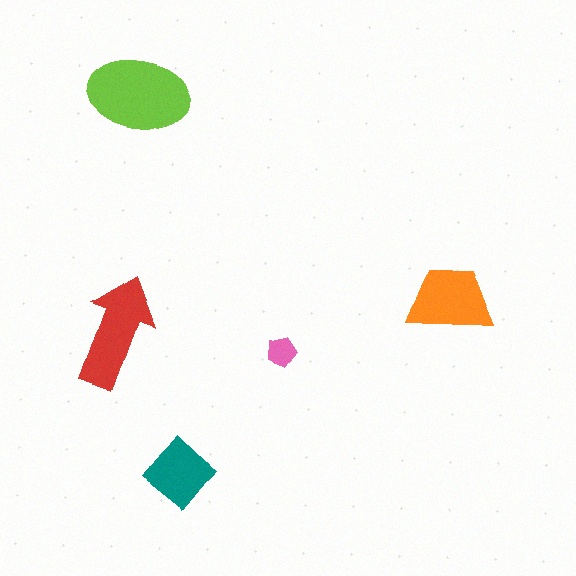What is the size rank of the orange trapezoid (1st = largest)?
3rd.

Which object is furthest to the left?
The red arrow is leftmost.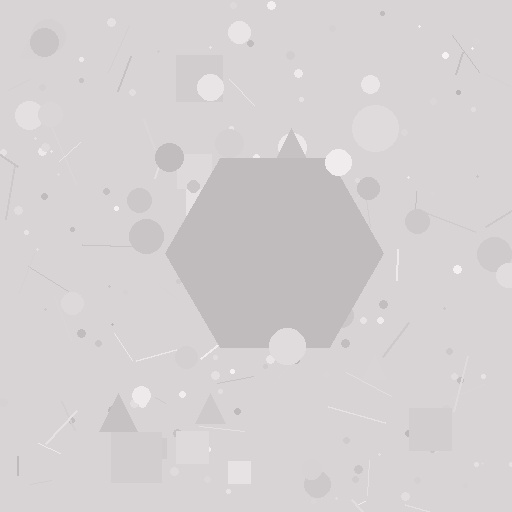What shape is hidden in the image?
A hexagon is hidden in the image.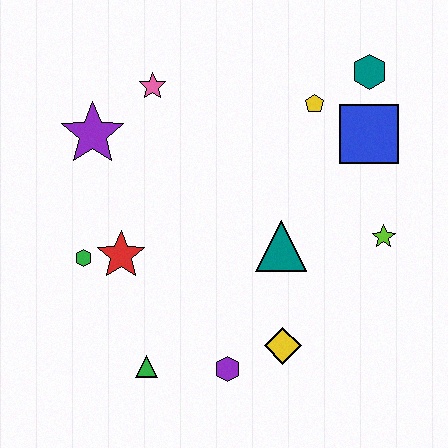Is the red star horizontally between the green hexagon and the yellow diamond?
Yes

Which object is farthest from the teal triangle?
The purple star is farthest from the teal triangle.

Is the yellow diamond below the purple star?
Yes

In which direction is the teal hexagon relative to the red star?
The teal hexagon is to the right of the red star.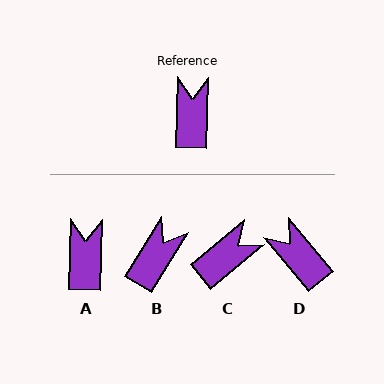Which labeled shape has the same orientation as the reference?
A.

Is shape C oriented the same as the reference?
No, it is off by about 49 degrees.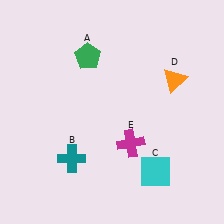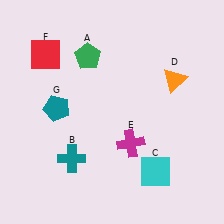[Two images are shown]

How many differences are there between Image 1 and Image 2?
There are 2 differences between the two images.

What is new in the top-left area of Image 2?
A red square (F) was added in the top-left area of Image 2.